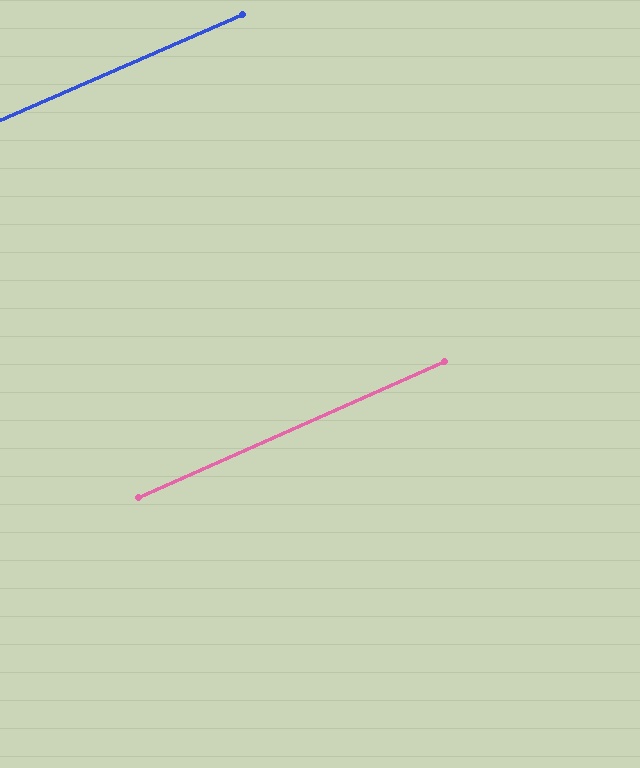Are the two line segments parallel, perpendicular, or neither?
Parallel — their directions differ by only 0.5°.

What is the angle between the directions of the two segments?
Approximately 0 degrees.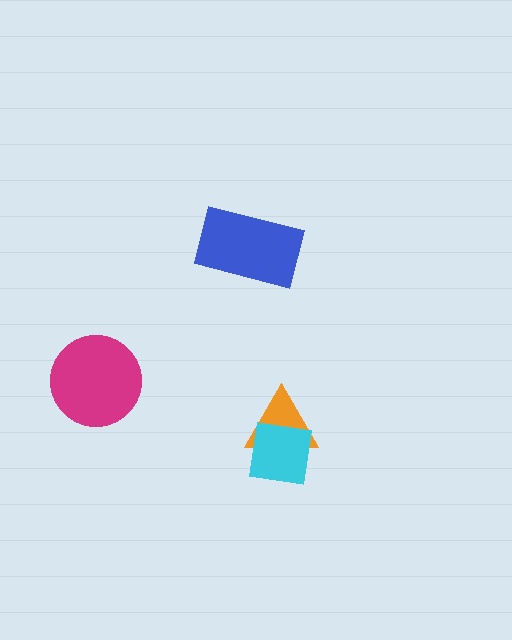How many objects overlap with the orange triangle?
1 object overlaps with the orange triangle.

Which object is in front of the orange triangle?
The cyan square is in front of the orange triangle.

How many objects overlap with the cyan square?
1 object overlaps with the cyan square.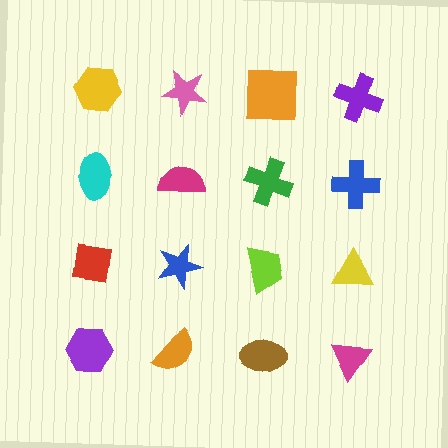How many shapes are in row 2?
4 shapes.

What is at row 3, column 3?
A lime trapezoid.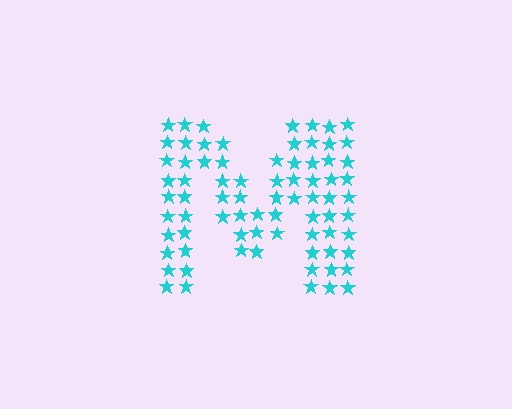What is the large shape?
The large shape is the letter M.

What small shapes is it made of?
It is made of small stars.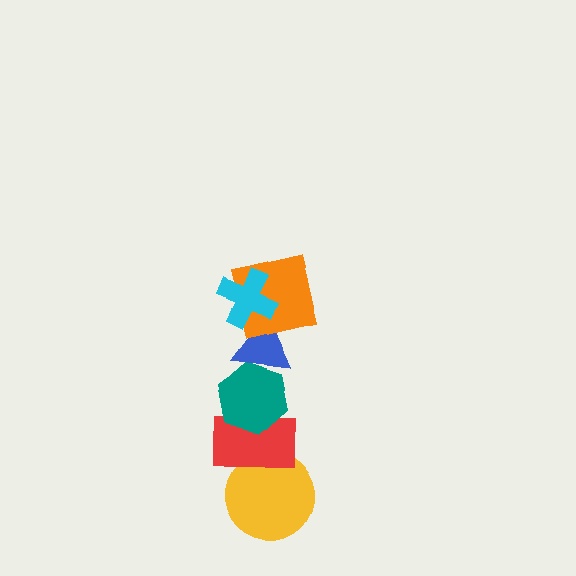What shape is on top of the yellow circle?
The red rectangle is on top of the yellow circle.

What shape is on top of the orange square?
The cyan cross is on top of the orange square.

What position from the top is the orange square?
The orange square is 2nd from the top.